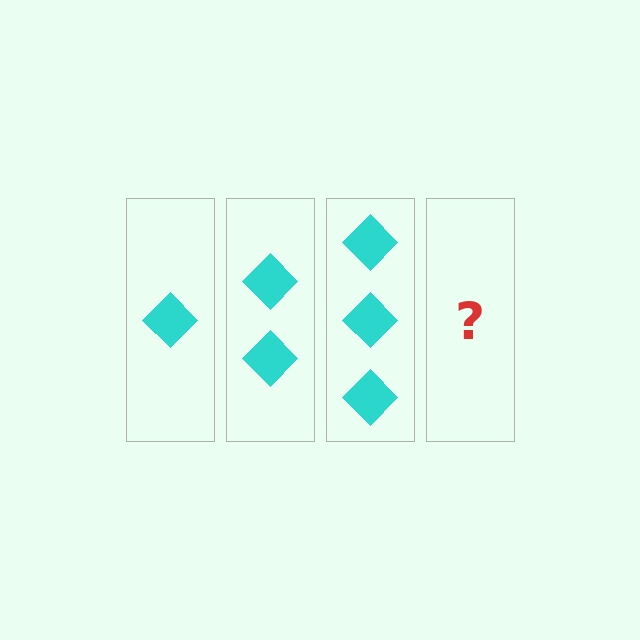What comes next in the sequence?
The next element should be 4 diamonds.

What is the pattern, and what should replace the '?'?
The pattern is that each step adds one more diamond. The '?' should be 4 diamonds.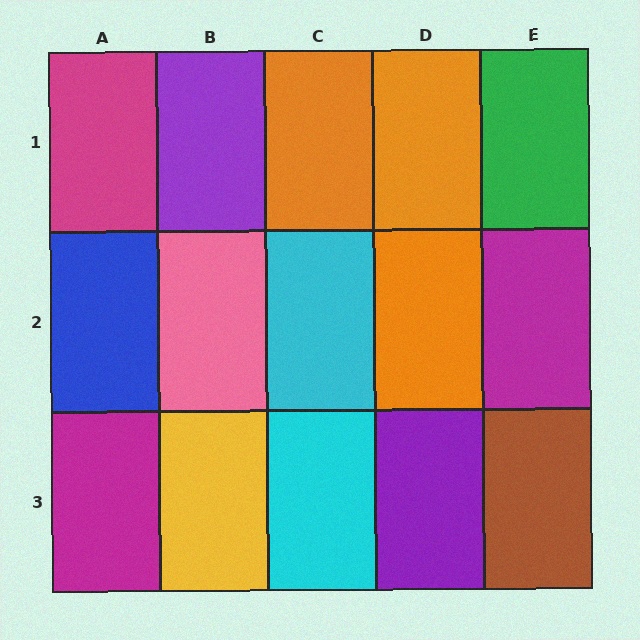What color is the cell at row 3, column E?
Brown.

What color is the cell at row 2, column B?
Pink.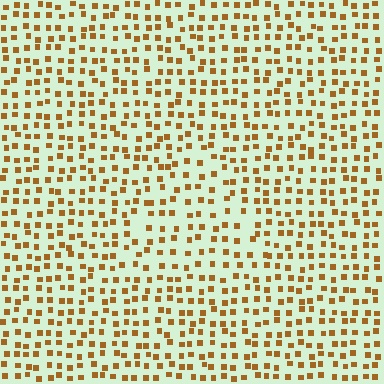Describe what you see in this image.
The image contains small brown elements arranged at two different densities. A triangle-shaped region is visible where the elements are less densely packed than the surrounding area.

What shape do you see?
I see a triangle.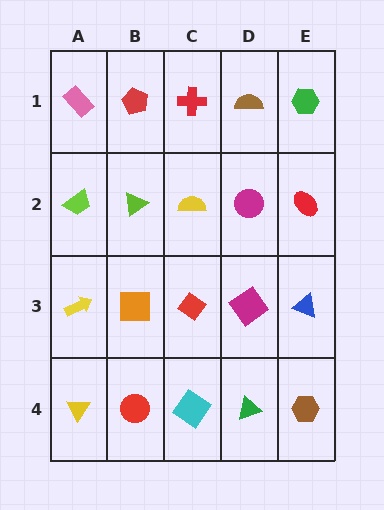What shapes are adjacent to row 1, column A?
A lime trapezoid (row 2, column A), a red pentagon (row 1, column B).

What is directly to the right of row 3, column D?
A blue triangle.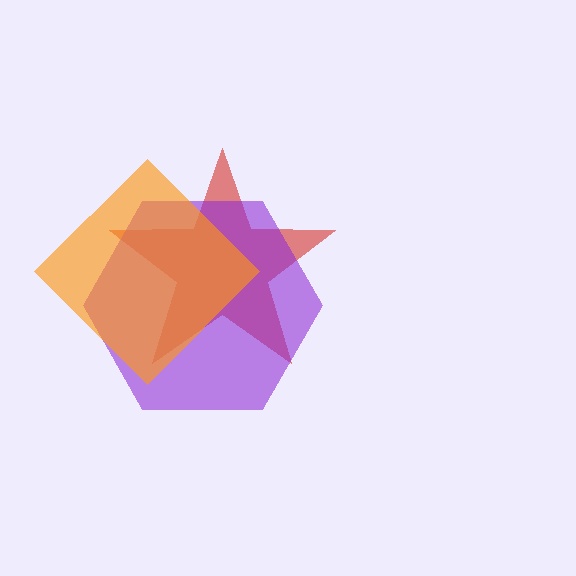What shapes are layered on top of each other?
The layered shapes are: a red star, a purple hexagon, an orange diamond.